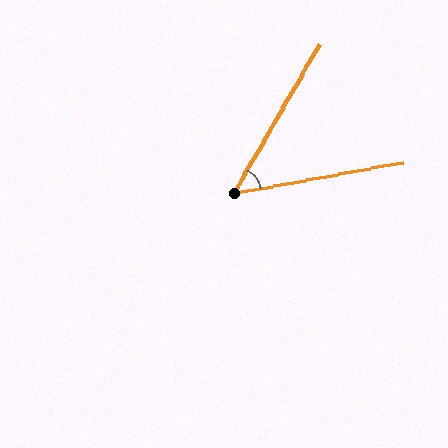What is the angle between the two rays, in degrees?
Approximately 50 degrees.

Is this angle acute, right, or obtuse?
It is acute.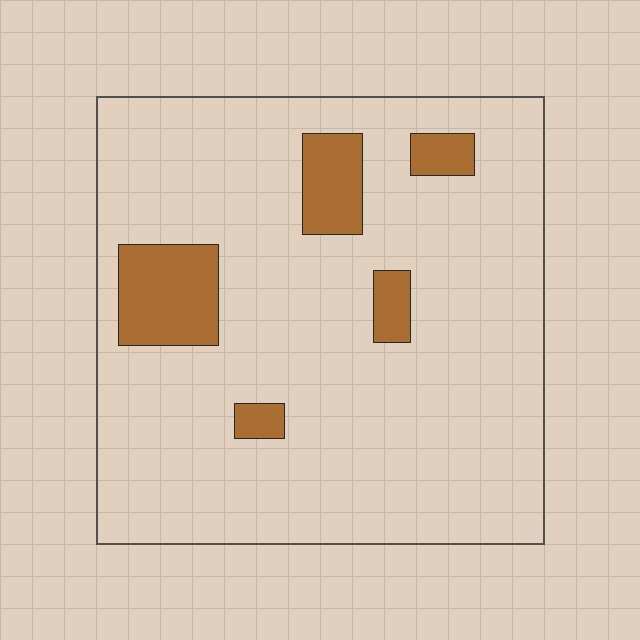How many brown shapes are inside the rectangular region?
5.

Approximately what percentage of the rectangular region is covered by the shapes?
Approximately 10%.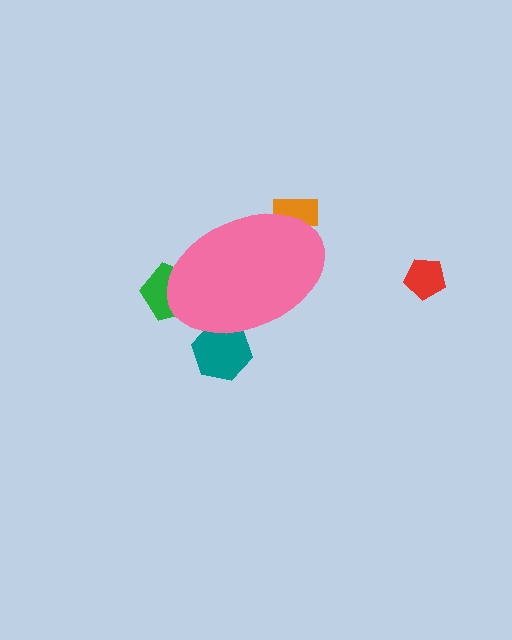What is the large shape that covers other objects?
A pink ellipse.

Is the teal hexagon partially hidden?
Yes, the teal hexagon is partially hidden behind the pink ellipse.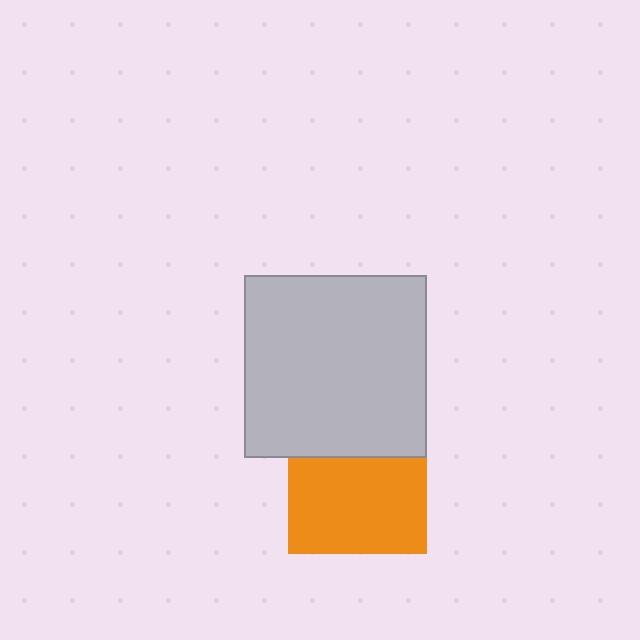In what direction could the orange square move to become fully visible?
The orange square could move down. That would shift it out from behind the light gray square entirely.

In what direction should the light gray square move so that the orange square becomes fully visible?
The light gray square should move up. That is the shortest direction to clear the overlap and leave the orange square fully visible.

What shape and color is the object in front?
The object in front is a light gray square.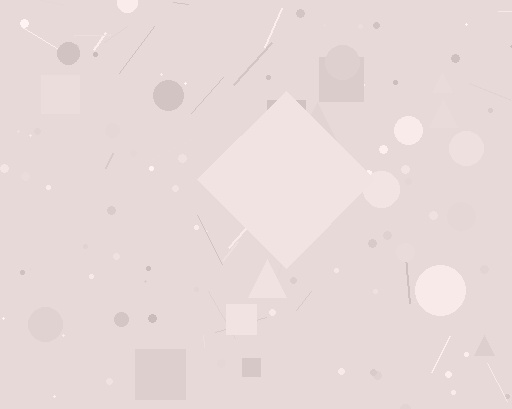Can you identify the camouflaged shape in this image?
The camouflaged shape is a diamond.